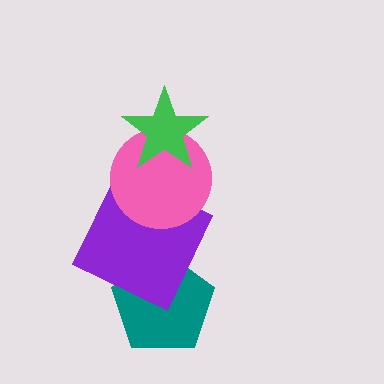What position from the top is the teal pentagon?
The teal pentagon is 4th from the top.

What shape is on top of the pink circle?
The green star is on top of the pink circle.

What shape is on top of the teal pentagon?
The purple square is on top of the teal pentagon.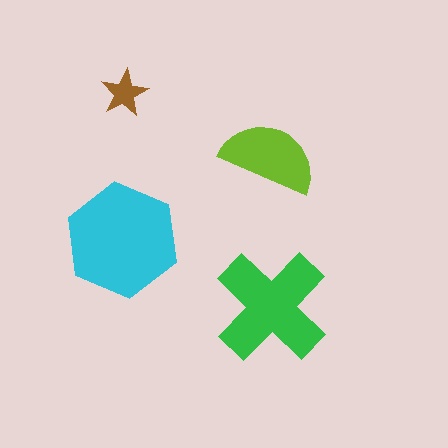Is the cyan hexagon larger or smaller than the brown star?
Larger.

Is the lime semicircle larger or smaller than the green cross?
Smaller.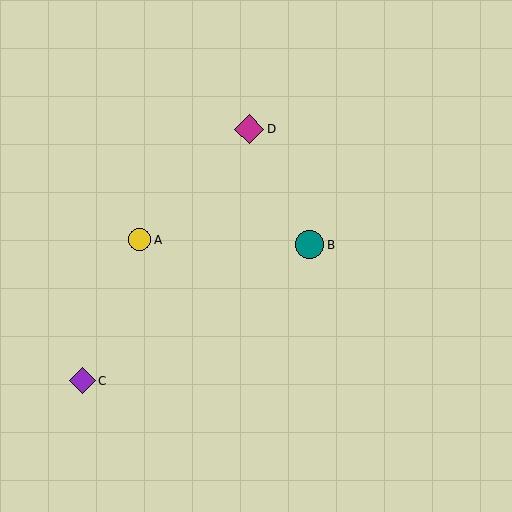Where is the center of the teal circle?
The center of the teal circle is at (310, 245).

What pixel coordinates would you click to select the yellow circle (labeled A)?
Click at (140, 240) to select the yellow circle A.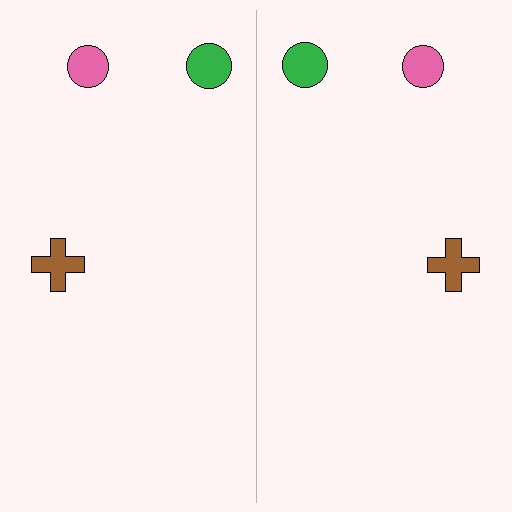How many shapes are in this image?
There are 6 shapes in this image.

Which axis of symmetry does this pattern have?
The pattern has a vertical axis of symmetry running through the center of the image.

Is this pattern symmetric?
Yes, this pattern has bilateral (reflection) symmetry.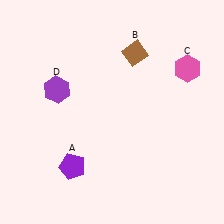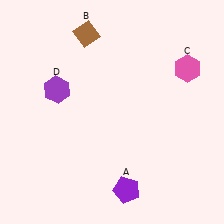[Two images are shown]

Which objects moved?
The objects that moved are: the purple pentagon (A), the brown diamond (B).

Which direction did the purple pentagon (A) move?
The purple pentagon (A) moved right.